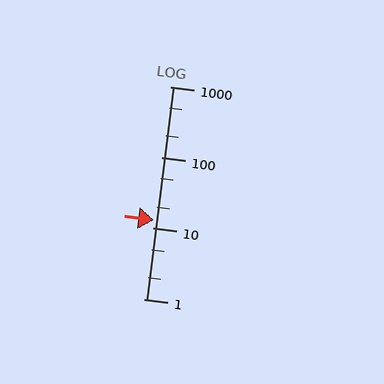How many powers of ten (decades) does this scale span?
The scale spans 3 decades, from 1 to 1000.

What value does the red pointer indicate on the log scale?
The pointer indicates approximately 13.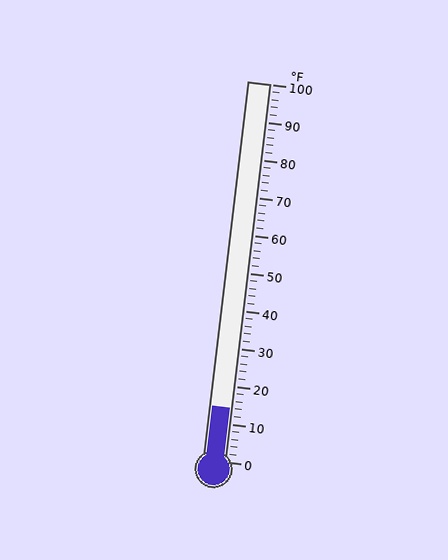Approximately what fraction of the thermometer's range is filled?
The thermometer is filled to approximately 15% of its range.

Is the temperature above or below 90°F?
The temperature is below 90°F.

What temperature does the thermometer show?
The thermometer shows approximately 14°F.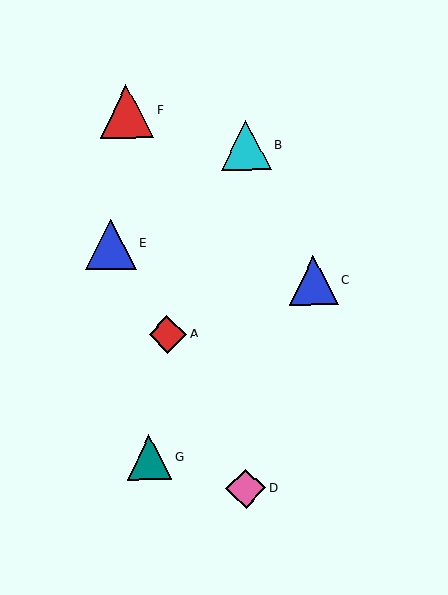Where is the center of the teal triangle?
The center of the teal triangle is at (149, 457).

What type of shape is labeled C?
Shape C is a blue triangle.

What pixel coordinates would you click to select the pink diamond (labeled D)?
Click at (246, 489) to select the pink diamond D.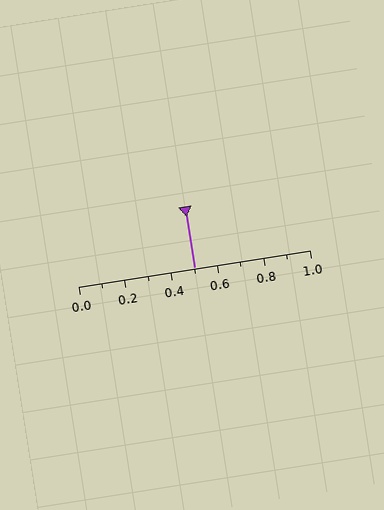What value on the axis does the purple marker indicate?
The marker indicates approximately 0.5.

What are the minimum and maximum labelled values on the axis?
The axis runs from 0.0 to 1.0.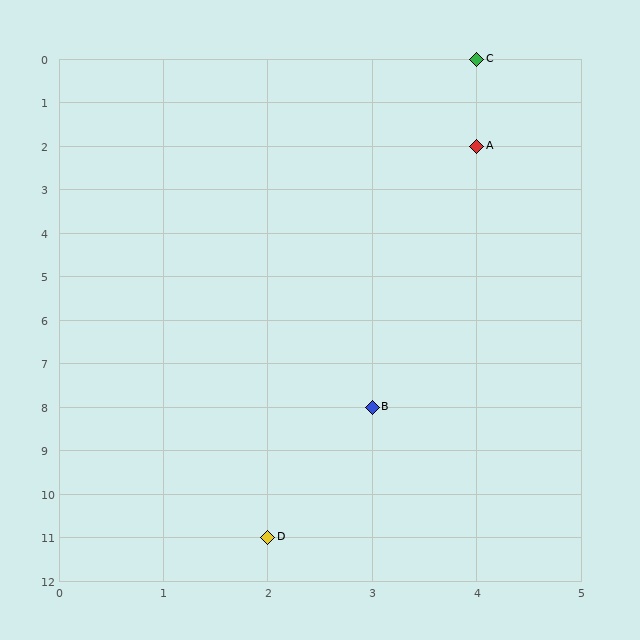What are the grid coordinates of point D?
Point D is at grid coordinates (2, 11).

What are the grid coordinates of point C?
Point C is at grid coordinates (4, 0).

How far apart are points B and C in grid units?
Points B and C are 1 column and 8 rows apart (about 8.1 grid units diagonally).